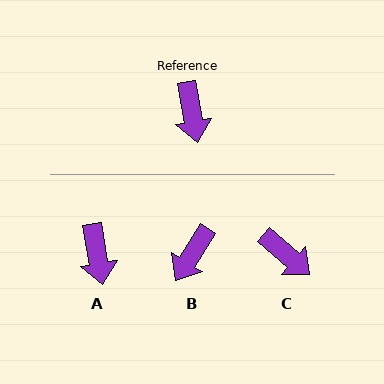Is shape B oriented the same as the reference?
No, it is off by about 42 degrees.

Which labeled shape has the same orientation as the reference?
A.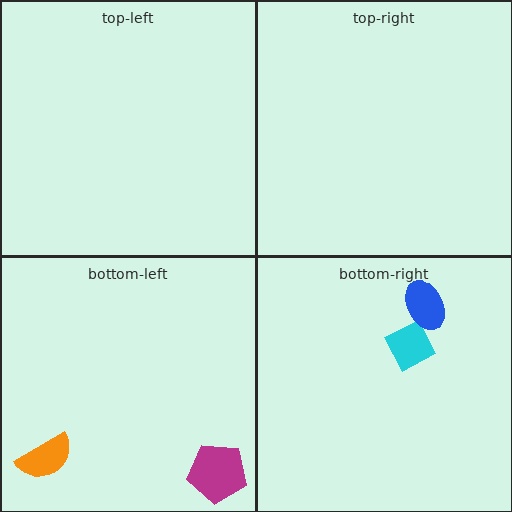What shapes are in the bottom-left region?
The magenta pentagon, the orange semicircle.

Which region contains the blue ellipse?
The bottom-right region.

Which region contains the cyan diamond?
The bottom-right region.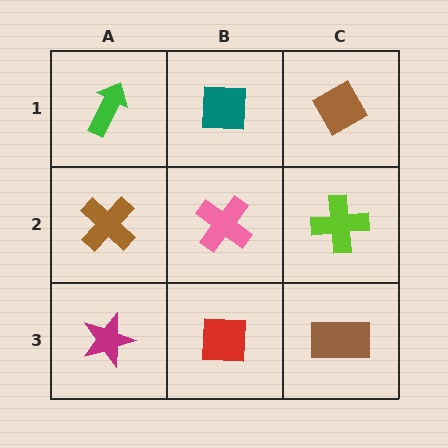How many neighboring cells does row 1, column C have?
2.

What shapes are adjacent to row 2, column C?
A brown diamond (row 1, column C), a brown rectangle (row 3, column C), a pink cross (row 2, column B).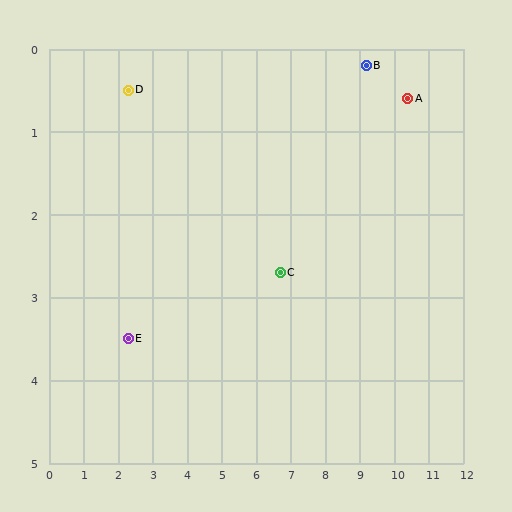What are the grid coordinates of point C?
Point C is at approximately (6.7, 2.7).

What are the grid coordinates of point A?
Point A is at approximately (10.4, 0.6).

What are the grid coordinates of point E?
Point E is at approximately (2.3, 3.5).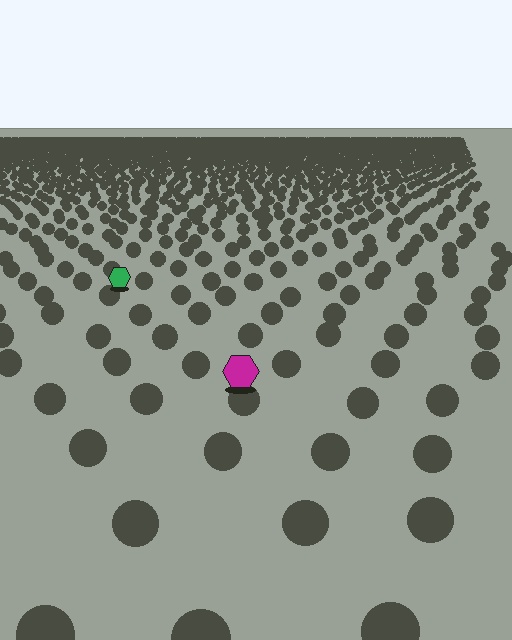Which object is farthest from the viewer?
The green hexagon is farthest from the viewer. It appears smaller and the ground texture around it is denser.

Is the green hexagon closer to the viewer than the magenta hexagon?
No. The magenta hexagon is closer — you can tell from the texture gradient: the ground texture is coarser near it.